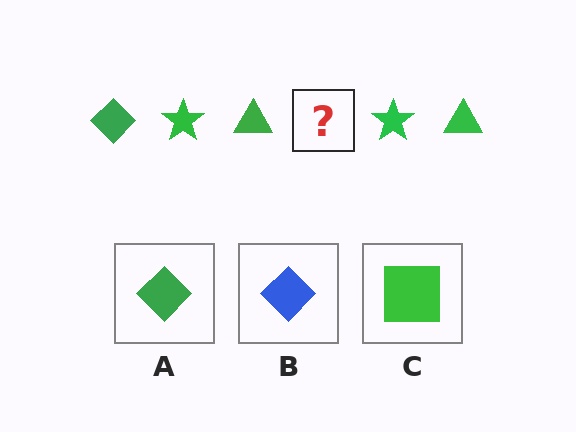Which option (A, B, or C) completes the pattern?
A.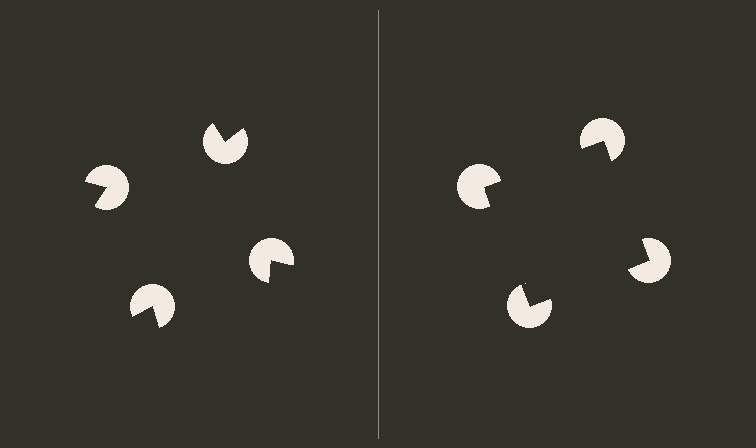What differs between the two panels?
The pac-man discs are positioned identically on both sides; only the wedge orientations differ. On the right they align to a square; on the left they are misaligned.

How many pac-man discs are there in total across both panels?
8 — 4 on each side.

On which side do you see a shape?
An illusory square appears on the right side. On the left side the wedge cuts are rotated, so no coherent shape forms.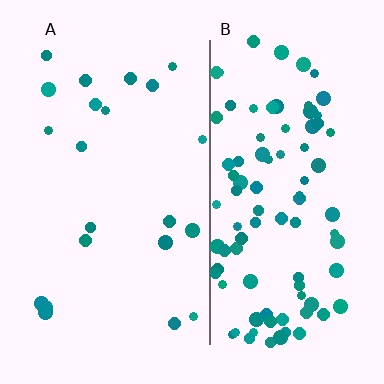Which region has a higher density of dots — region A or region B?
B (the right).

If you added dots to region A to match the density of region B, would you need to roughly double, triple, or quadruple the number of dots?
Approximately quadruple.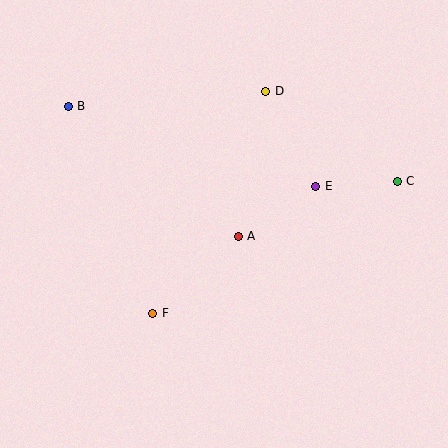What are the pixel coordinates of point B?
Point B is at (68, 106).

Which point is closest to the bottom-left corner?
Point F is closest to the bottom-left corner.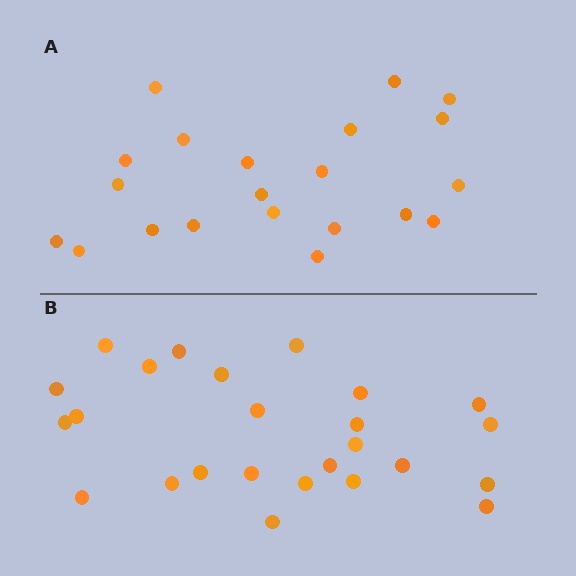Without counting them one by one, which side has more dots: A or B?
Region B (the bottom region) has more dots.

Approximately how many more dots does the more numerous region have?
Region B has about 4 more dots than region A.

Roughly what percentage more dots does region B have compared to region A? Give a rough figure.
About 20% more.